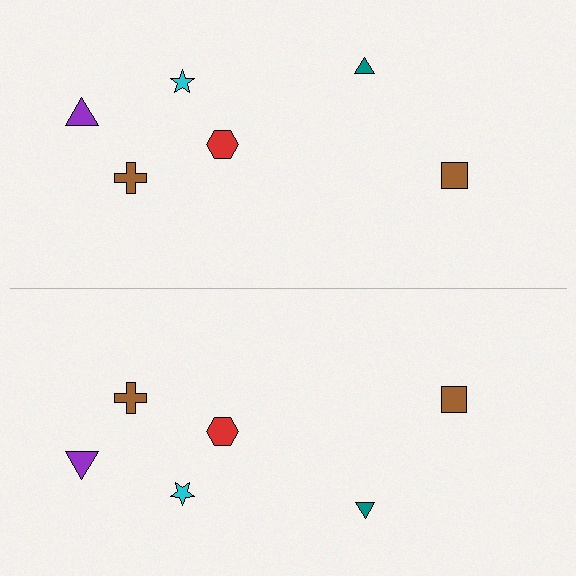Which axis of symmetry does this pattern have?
The pattern has a horizontal axis of symmetry running through the center of the image.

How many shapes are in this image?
There are 12 shapes in this image.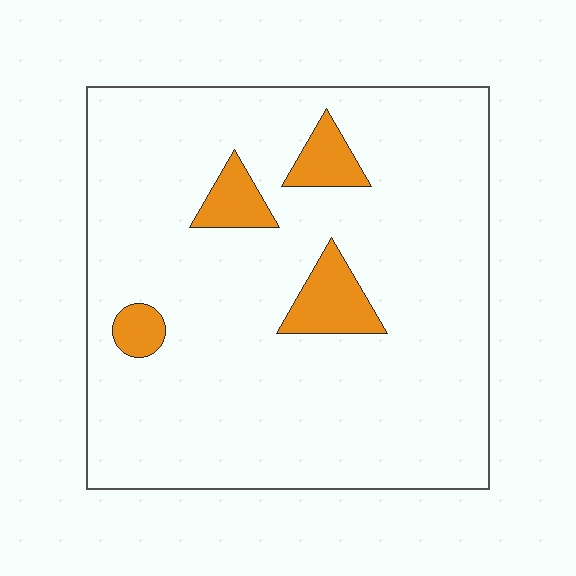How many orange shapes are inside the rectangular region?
4.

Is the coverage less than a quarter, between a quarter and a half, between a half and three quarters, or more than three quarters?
Less than a quarter.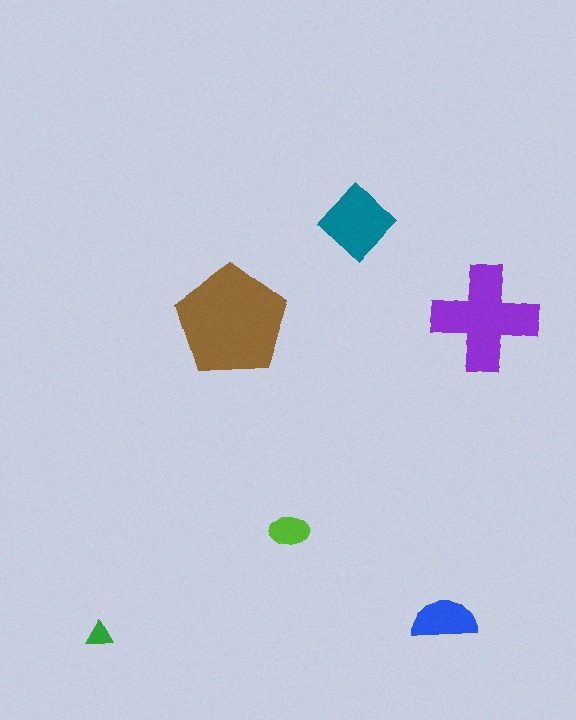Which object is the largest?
The brown pentagon.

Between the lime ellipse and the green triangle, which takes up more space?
The lime ellipse.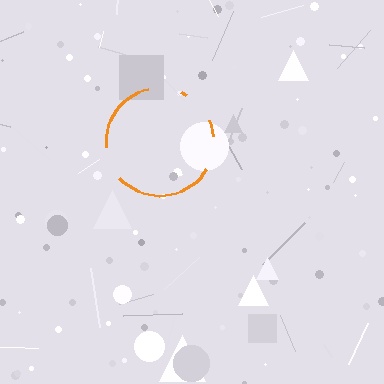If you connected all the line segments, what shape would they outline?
They would outline a circle.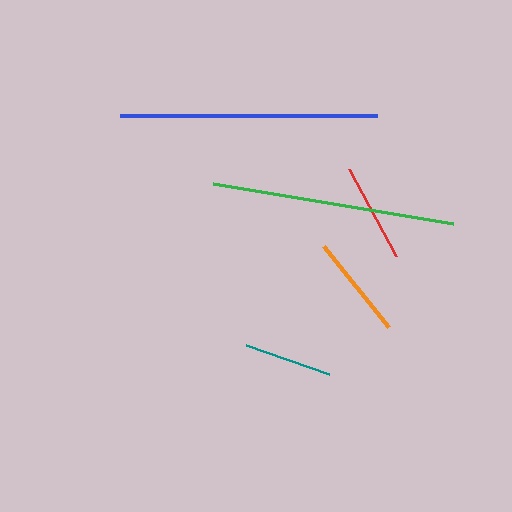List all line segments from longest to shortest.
From longest to shortest: blue, green, orange, red, teal.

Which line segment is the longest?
The blue line is the longest at approximately 258 pixels.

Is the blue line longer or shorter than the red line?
The blue line is longer than the red line.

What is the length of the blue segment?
The blue segment is approximately 258 pixels long.